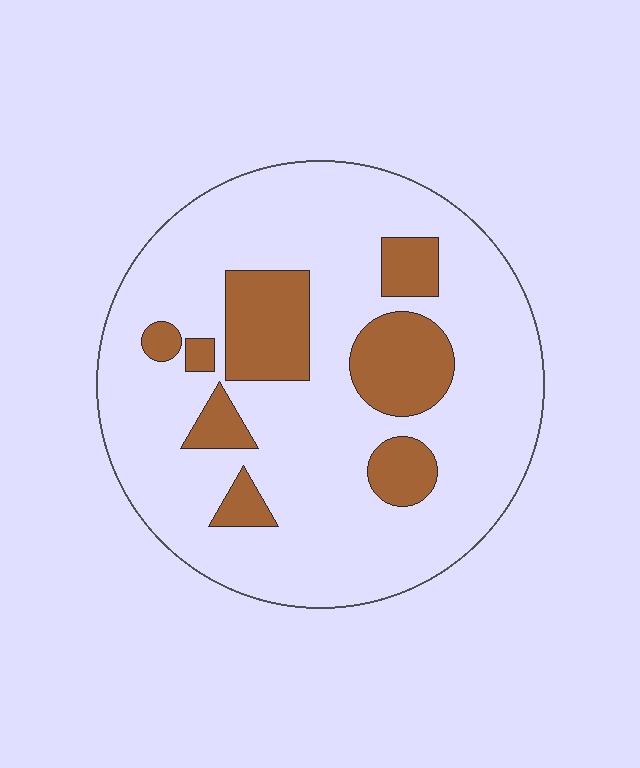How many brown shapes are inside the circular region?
8.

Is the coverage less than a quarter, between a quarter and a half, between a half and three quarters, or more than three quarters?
Less than a quarter.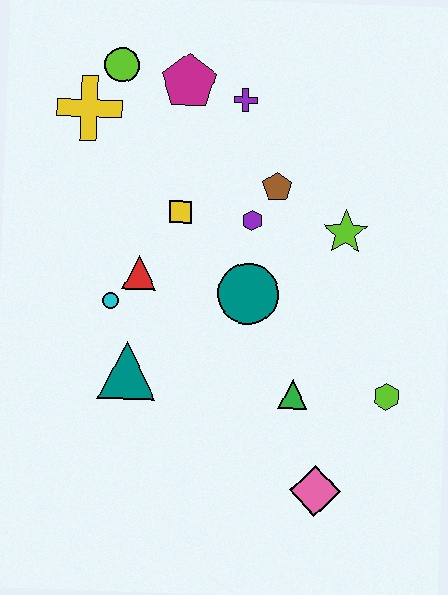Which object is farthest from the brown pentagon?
The pink diamond is farthest from the brown pentagon.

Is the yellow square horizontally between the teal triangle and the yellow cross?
No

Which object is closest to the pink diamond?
The green triangle is closest to the pink diamond.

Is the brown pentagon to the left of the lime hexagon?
Yes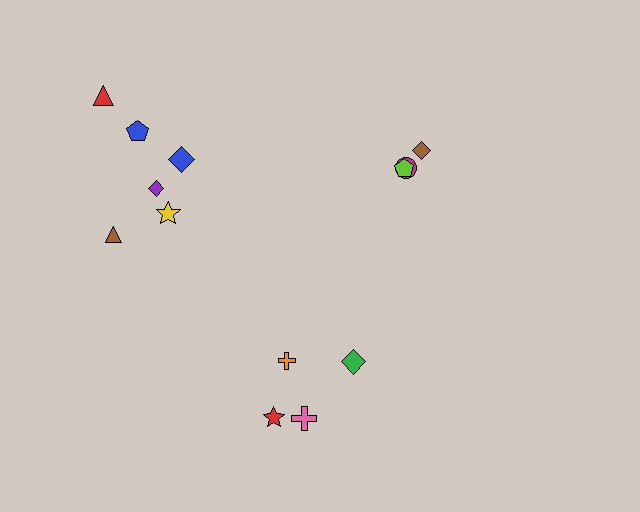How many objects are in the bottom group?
There are 4 objects.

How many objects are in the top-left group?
There are 6 objects.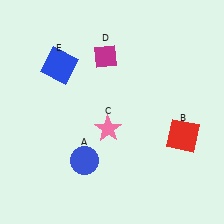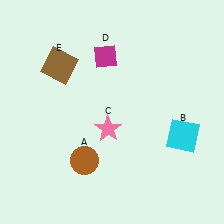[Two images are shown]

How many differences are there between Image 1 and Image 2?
There are 3 differences between the two images.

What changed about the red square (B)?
In Image 1, B is red. In Image 2, it changed to cyan.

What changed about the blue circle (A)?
In Image 1, A is blue. In Image 2, it changed to brown.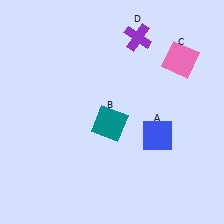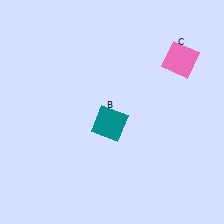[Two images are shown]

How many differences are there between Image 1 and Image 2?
There are 2 differences between the two images.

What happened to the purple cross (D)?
The purple cross (D) was removed in Image 2. It was in the top-right area of Image 1.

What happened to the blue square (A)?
The blue square (A) was removed in Image 2. It was in the bottom-right area of Image 1.